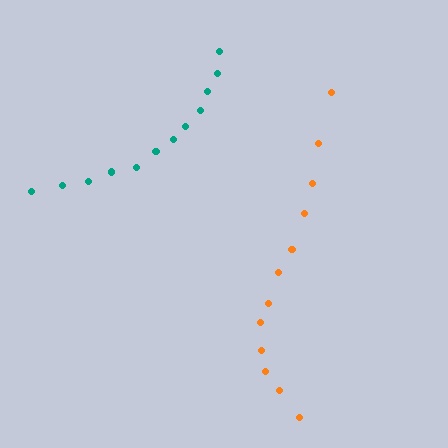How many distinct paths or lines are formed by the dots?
There are 2 distinct paths.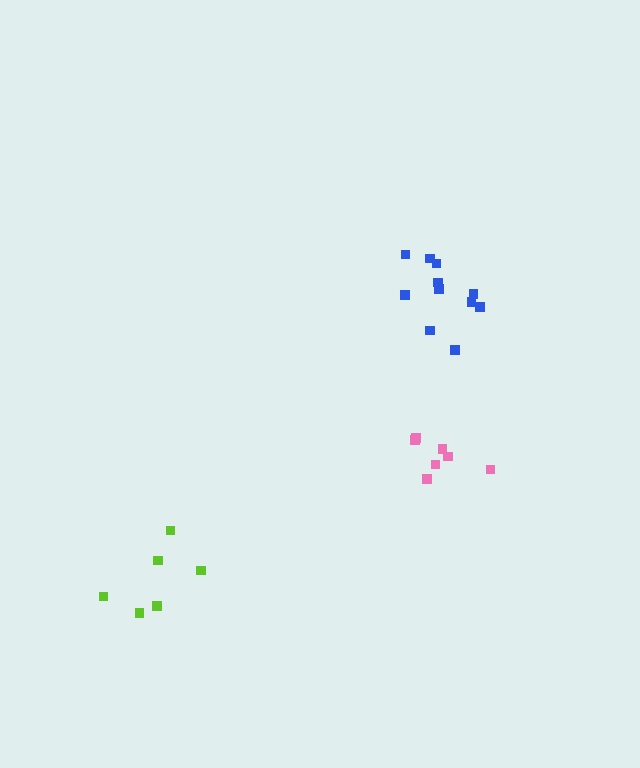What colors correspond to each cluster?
The clusters are colored: blue, lime, pink.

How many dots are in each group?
Group 1: 11 dots, Group 2: 6 dots, Group 3: 7 dots (24 total).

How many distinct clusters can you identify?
There are 3 distinct clusters.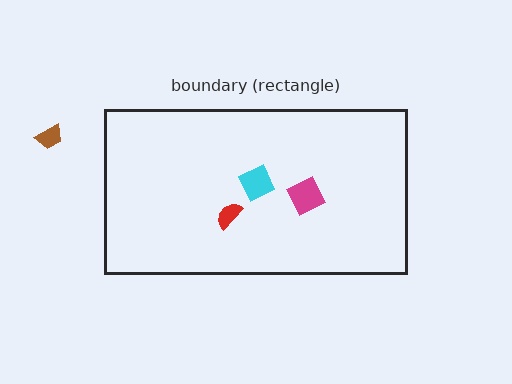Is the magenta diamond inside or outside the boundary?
Inside.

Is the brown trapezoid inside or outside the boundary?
Outside.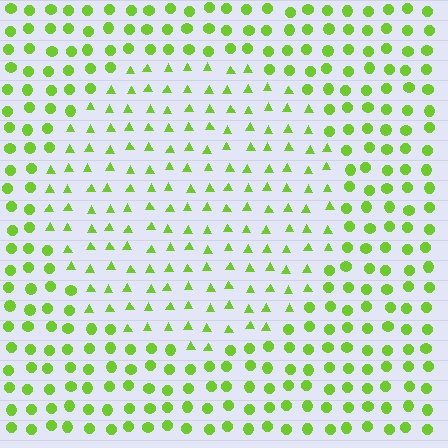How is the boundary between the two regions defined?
The boundary is defined by a change in element shape: triangles inside vs. circles outside. All elements share the same color and spacing.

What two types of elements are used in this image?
The image uses triangles inside the circle region and circles outside it.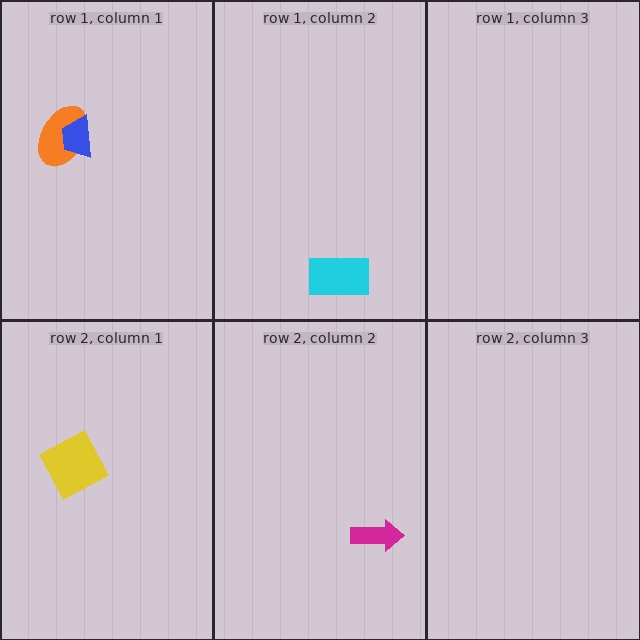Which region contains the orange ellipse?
The row 1, column 1 region.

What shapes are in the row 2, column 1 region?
The yellow diamond.